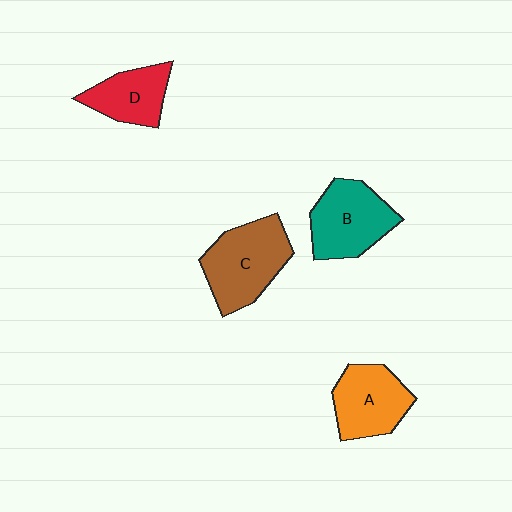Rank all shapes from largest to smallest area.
From largest to smallest: C (brown), B (teal), A (orange), D (red).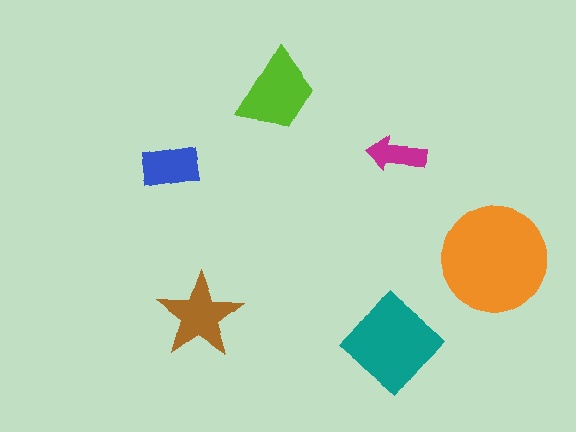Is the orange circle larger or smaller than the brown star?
Larger.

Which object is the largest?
The orange circle.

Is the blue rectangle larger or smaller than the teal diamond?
Smaller.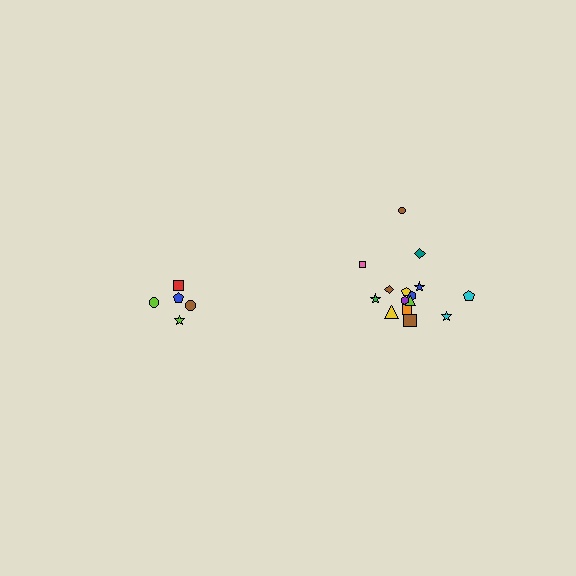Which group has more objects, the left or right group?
The right group.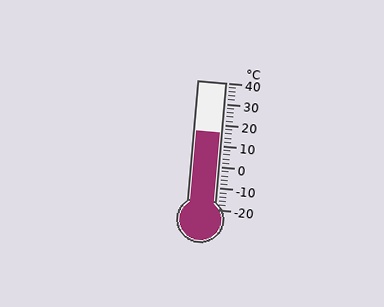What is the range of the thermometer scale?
The thermometer scale ranges from -20°C to 40°C.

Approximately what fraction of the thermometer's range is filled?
The thermometer is filled to approximately 60% of its range.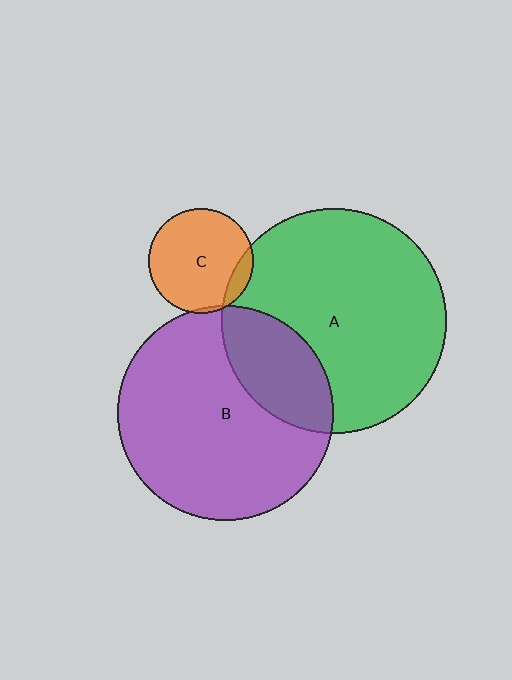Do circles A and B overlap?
Yes.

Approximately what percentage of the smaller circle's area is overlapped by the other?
Approximately 25%.